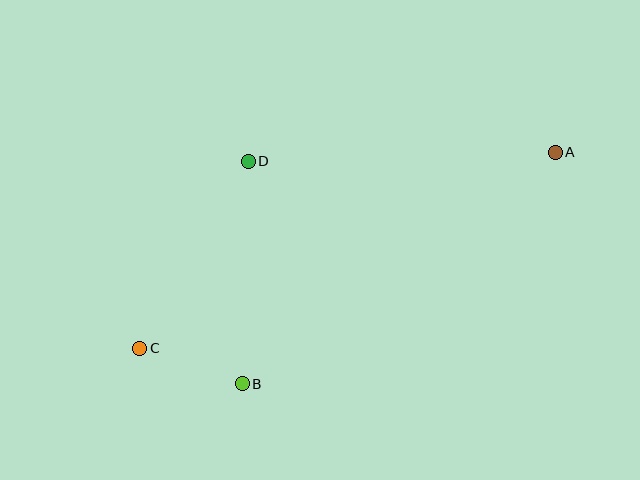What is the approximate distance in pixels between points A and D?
The distance between A and D is approximately 307 pixels.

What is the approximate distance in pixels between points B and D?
The distance between B and D is approximately 223 pixels.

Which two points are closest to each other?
Points B and C are closest to each other.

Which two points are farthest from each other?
Points A and C are farthest from each other.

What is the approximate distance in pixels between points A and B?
The distance between A and B is approximately 389 pixels.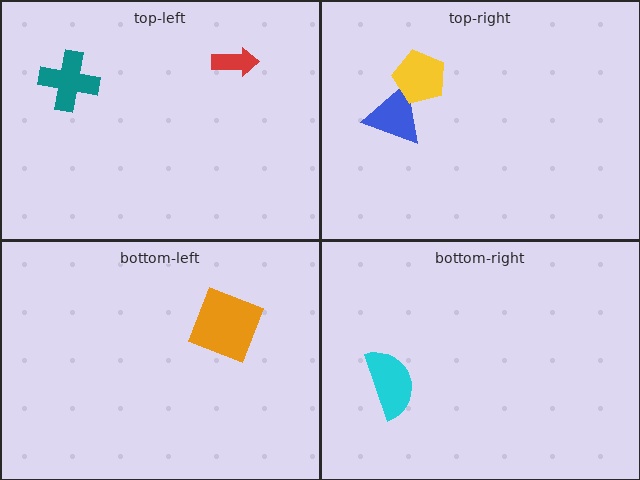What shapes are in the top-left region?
The teal cross, the red arrow.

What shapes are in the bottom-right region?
The cyan semicircle.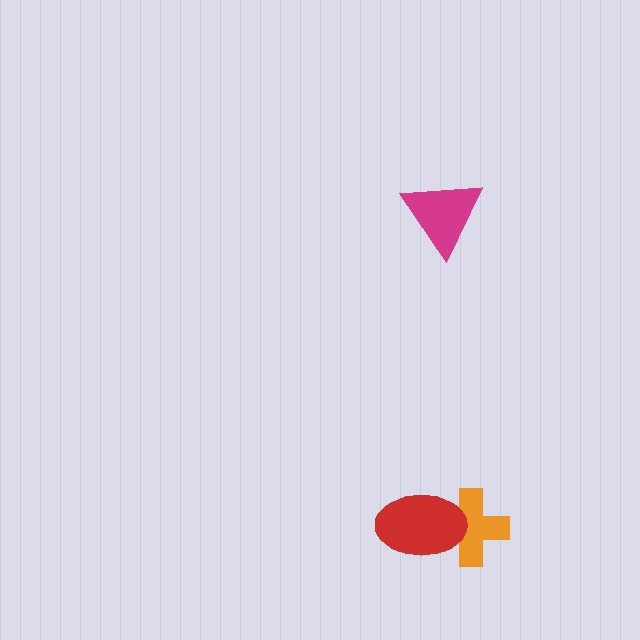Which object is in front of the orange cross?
The red ellipse is in front of the orange cross.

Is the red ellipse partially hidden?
No, no other shape covers it.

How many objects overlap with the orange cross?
1 object overlaps with the orange cross.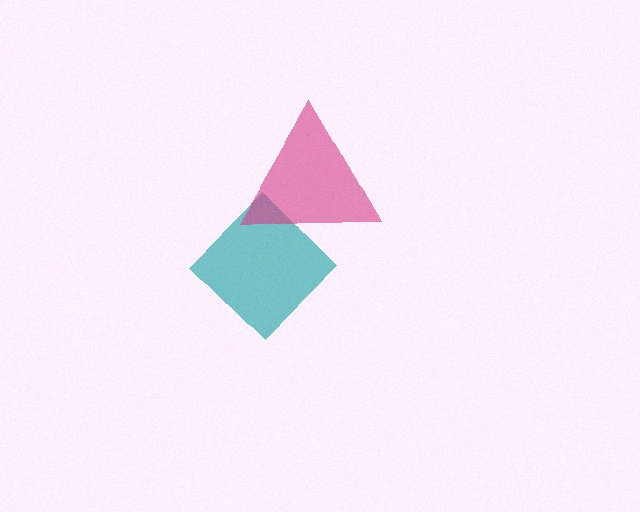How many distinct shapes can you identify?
There are 2 distinct shapes: a teal diamond, a magenta triangle.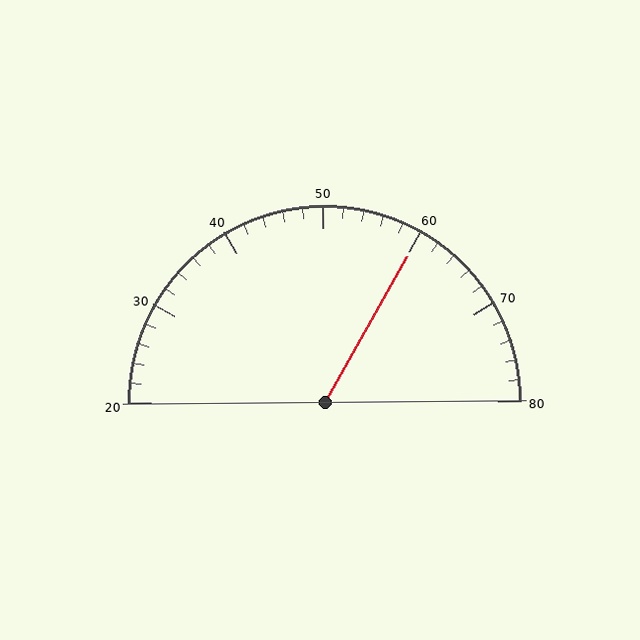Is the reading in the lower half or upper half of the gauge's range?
The reading is in the upper half of the range (20 to 80).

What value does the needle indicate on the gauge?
The needle indicates approximately 60.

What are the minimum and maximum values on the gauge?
The gauge ranges from 20 to 80.